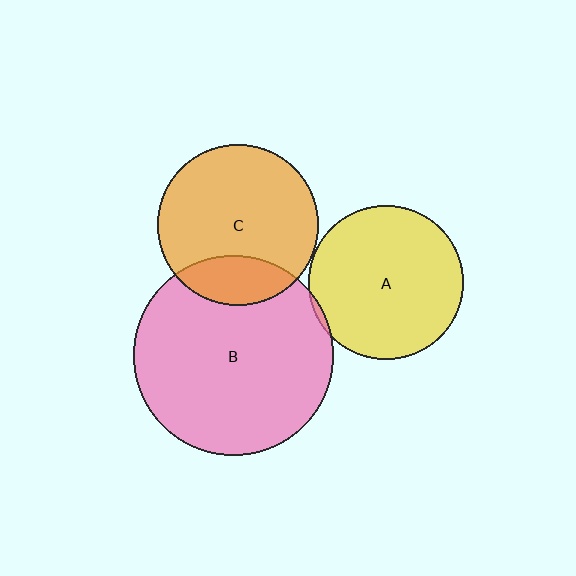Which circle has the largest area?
Circle B (pink).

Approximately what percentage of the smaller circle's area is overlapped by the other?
Approximately 20%.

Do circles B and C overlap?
Yes.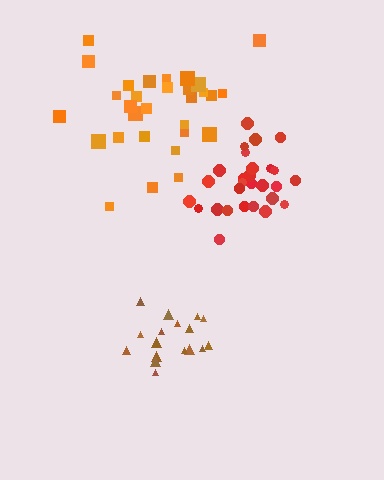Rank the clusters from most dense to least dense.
brown, red, orange.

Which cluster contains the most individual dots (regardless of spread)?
Orange (30).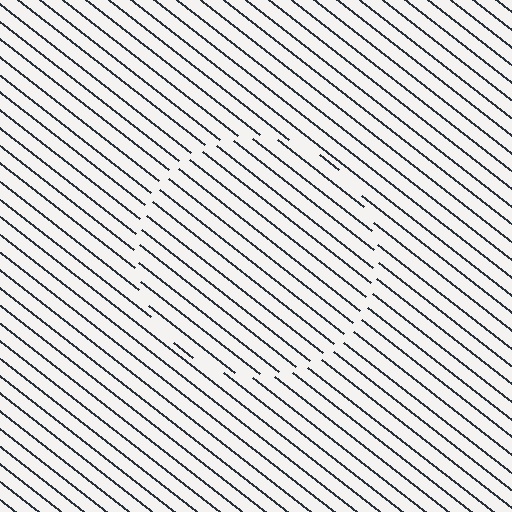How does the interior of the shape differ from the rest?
The interior of the shape contains the same grating, shifted by half a period — the contour is defined by the phase discontinuity where line-ends from the inner and outer gratings abut.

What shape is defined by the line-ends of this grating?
An illusory circle. The interior of the shape contains the same grating, shifted by half a period — the contour is defined by the phase discontinuity where line-ends from the inner and outer gratings abut.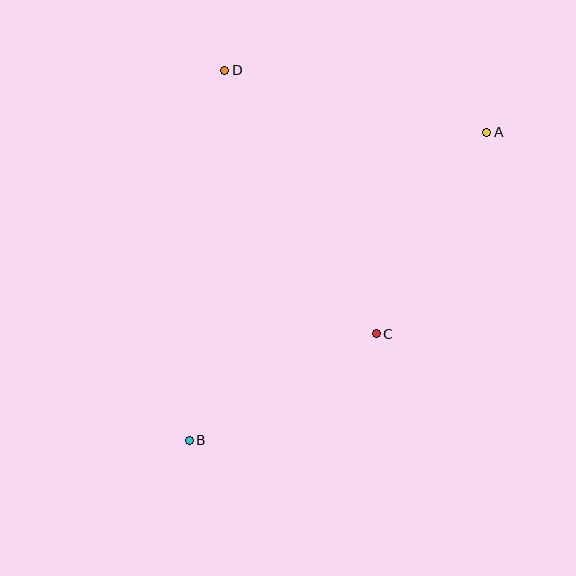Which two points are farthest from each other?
Points A and B are farthest from each other.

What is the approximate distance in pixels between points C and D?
The distance between C and D is approximately 304 pixels.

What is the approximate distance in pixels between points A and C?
The distance between A and C is approximately 230 pixels.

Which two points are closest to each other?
Points B and C are closest to each other.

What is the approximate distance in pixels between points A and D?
The distance between A and D is approximately 269 pixels.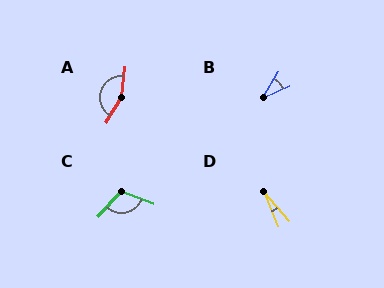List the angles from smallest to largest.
D (18°), B (35°), C (112°), A (155°).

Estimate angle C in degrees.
Approximately 112 degrees.